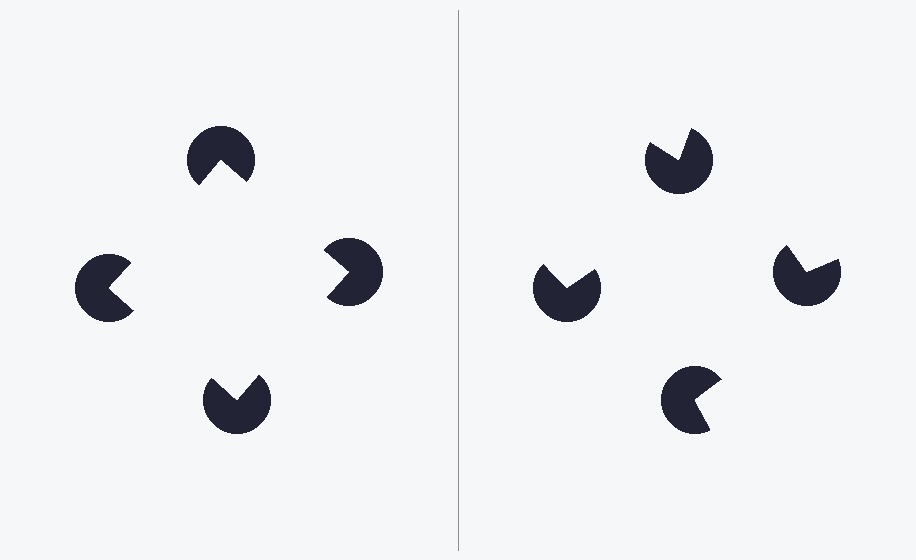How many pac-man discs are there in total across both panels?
8 — 4 on each side.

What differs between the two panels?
The pac-man discs are positioned identically on both sides; only the wedge orientations differ. On the left they align to a square; on the right they are misaligned.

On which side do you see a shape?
An illusory square appears on the left side. On the right side the wedge cuts are rotated, so no coherent shape forms.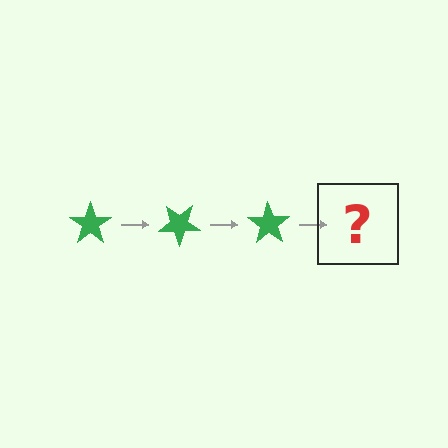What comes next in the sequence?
The next element should be a green star rotated 105 degrees.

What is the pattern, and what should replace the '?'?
The pattern is that the star rotates 35 degrees each step. The '?' should be a green star rotated 105 degrees.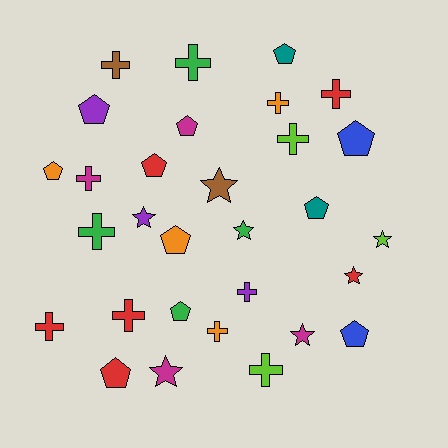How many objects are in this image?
There are 30 objects.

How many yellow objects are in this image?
There are no yellow objects.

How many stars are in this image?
There are 7 stars.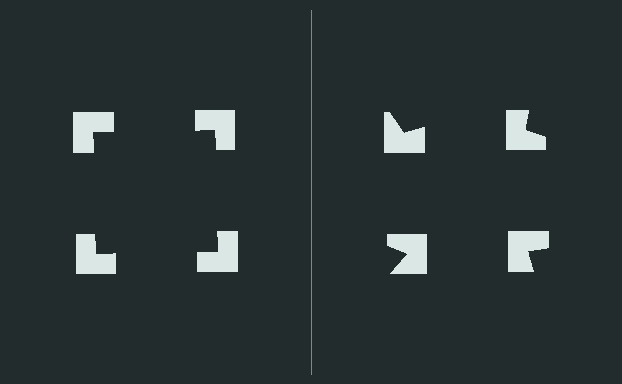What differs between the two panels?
The notched squares are positioned identically on both sides; only the wedge orientations differ. On the left they align to a square; on the right they are misaligned.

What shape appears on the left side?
An illusory square.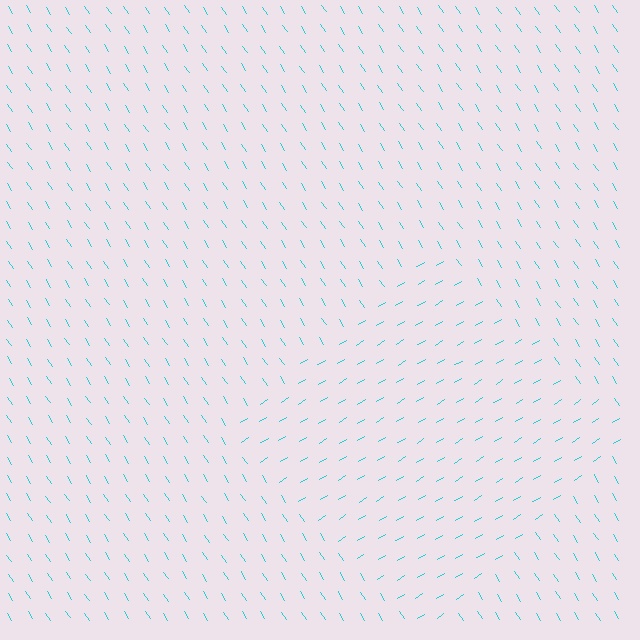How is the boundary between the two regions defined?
The boundary is defined purely by a change in line orientation (approximately 88 degrees difference). All lines are the same color and thickness.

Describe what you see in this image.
The image is filled with small cyan line segments. A diamond region in the image has lines oriented differently from the surrounding lines, creating a visible texture boundary.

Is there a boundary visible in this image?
Yes, there is a texture boundary formed by a change in line orientation.